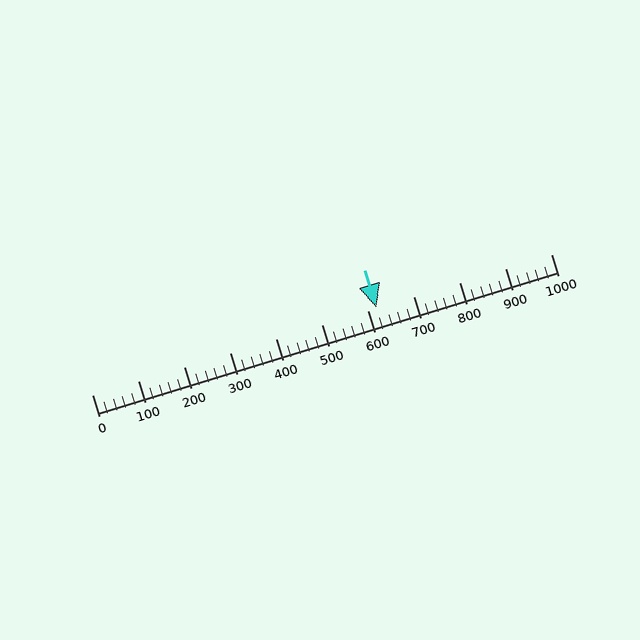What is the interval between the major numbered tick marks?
The major tick marks are spaced 100 units apart.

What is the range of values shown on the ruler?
The ruler shows values from 0 to 1000.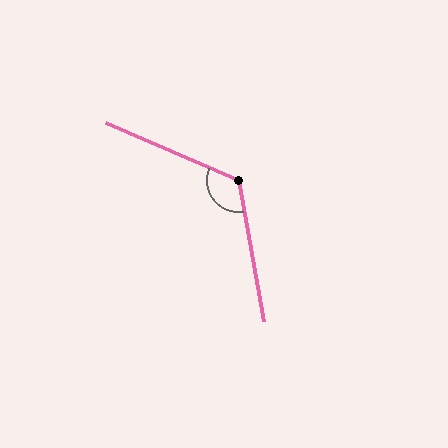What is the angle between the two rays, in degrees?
Approximately 124 degrees.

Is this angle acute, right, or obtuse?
It is obtuse.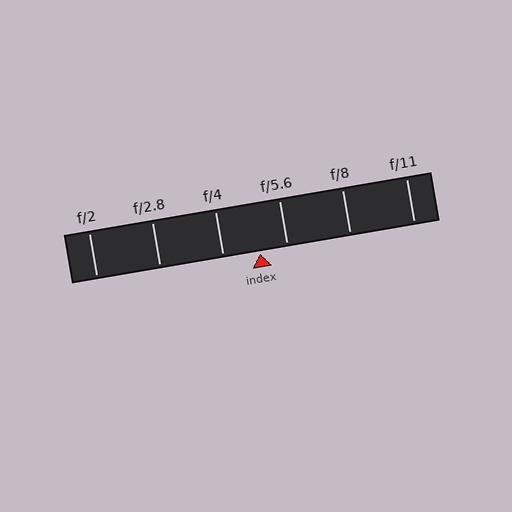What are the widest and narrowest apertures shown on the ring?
The widest aperture shown is f/2 and the narrowest is f/11.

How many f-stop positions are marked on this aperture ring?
There are 6 f-stop positions marked.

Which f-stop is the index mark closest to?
The index mark is closest to f/5.6.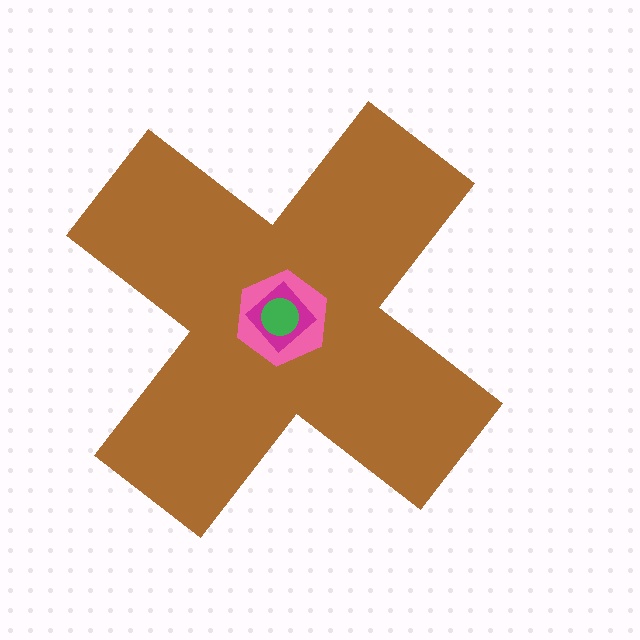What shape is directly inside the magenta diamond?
The green circle.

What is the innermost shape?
The green circle.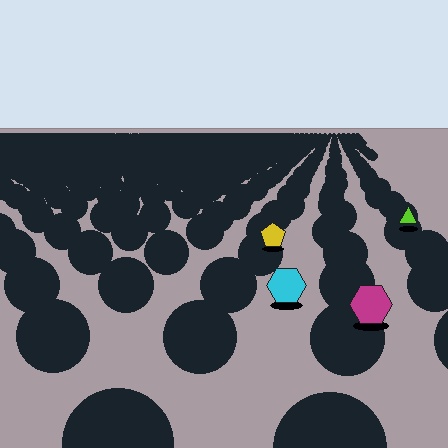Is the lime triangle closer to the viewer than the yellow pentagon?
No. The yellow pentagon is closer — you can tell from the texture gradient: the ground texture is coarser near it.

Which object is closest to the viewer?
The magenta hexagon is closest. The texture marks near it are larger and more spread out.